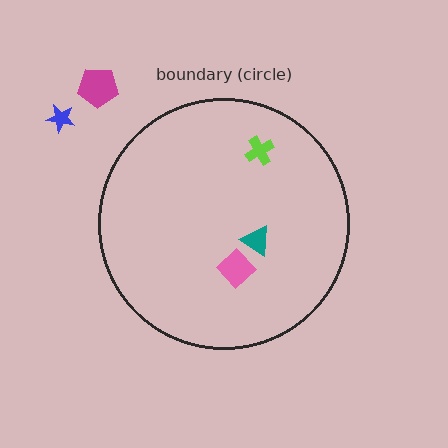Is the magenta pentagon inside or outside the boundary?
Outside.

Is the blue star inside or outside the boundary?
Outside.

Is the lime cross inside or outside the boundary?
Inside.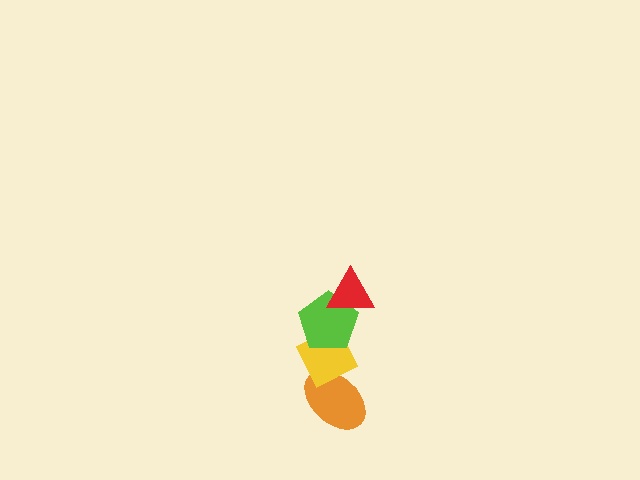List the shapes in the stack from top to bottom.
From top to bottom: the red triangle, the lime pentagon, the yellow diamond, the orange ellipse.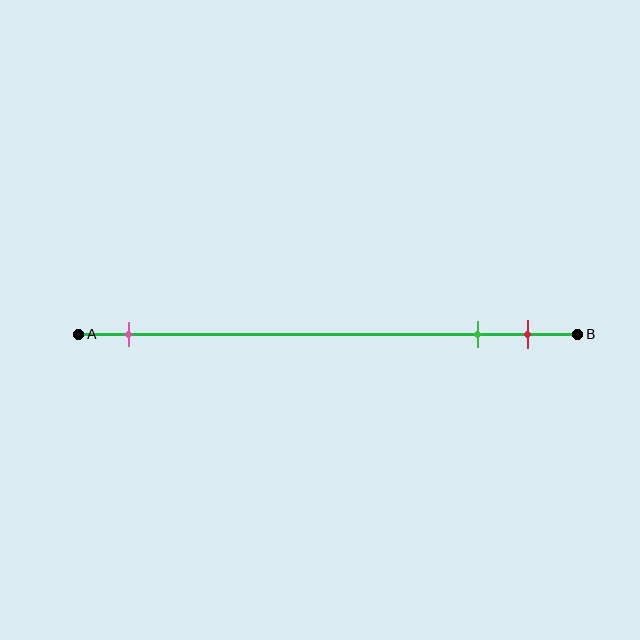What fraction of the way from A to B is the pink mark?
The pink mark is approximately 10% (0.1) of the way from A to B.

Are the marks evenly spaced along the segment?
No, the marks are not evenly spaced.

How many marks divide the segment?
There are 3 marks dividing the segment.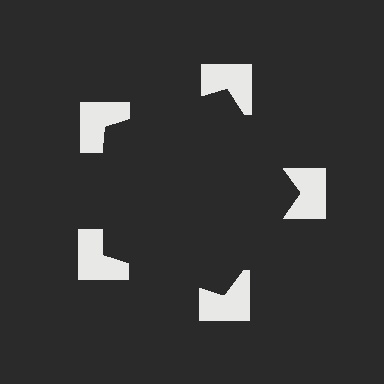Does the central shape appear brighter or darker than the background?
It typically appears slightly darker than the background, even though no actual brightness change is drawn.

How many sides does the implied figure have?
5 sides.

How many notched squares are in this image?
There are 5 — one at each vertex of the illusory pentagon.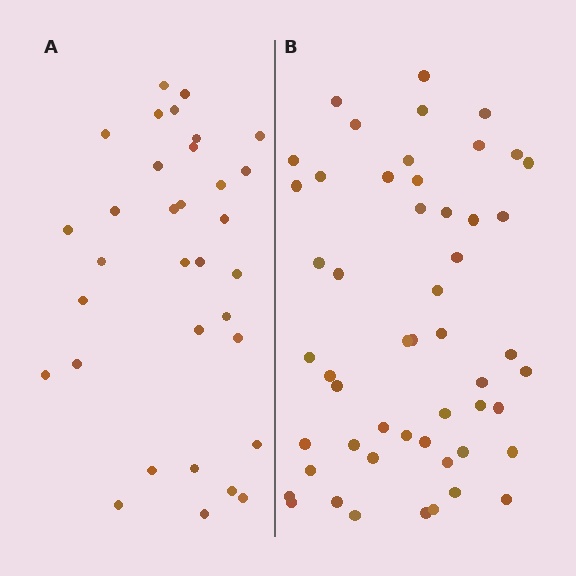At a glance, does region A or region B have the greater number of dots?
Region B (the right region) has more dots.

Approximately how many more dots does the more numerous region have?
Region B has approximately 20 more dots than region A.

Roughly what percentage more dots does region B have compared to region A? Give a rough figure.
About 60% more.